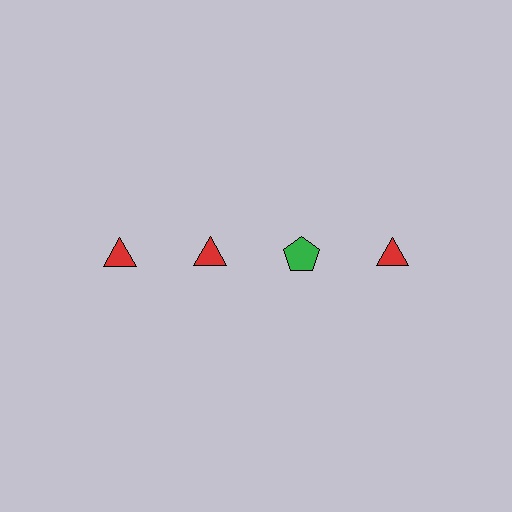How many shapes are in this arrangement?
There are 4 shapes arranged in a grid pattern.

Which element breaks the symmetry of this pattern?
The green pentagon in the top row, center column breaks the symmetry. All other shapes are red triangles.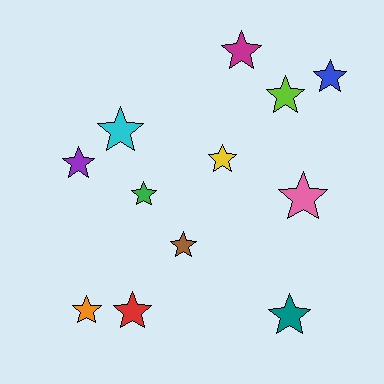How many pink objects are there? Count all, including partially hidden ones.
There is 1 pink object.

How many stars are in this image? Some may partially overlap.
There are 12 stars.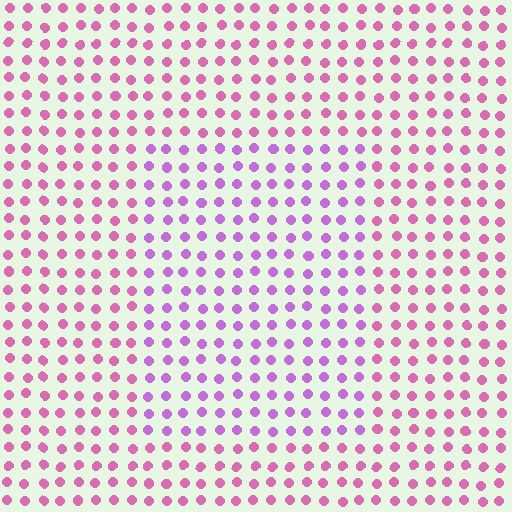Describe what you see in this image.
The image is filled with small pink elements in a uniform arrangement. A rectangle-shaped region is visible where the elements are tinted to a slightly different hue, forming a subtle color boundary.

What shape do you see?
I see a rectangle.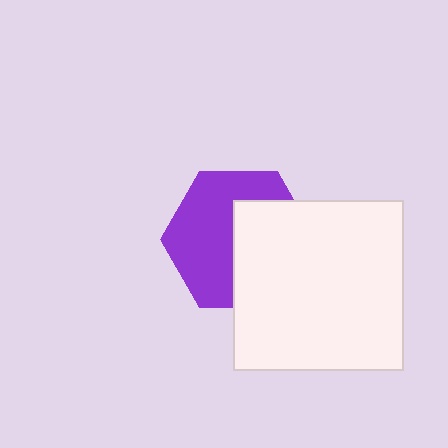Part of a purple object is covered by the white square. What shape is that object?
It is a hexagon.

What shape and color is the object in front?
The object in front is a white square.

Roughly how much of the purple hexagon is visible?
About half of it is visible (roughly 55%).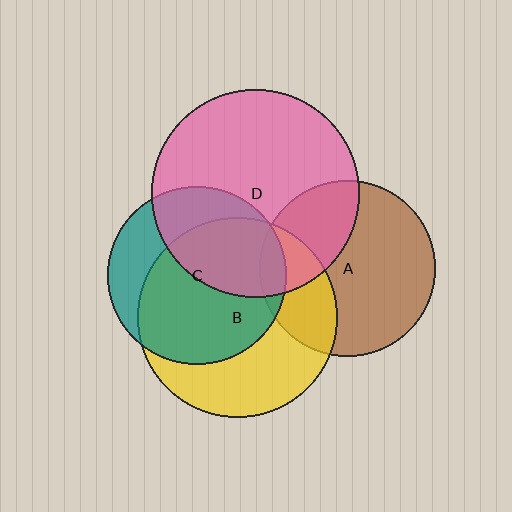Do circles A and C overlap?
Yes.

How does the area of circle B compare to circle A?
Approximately 1.3 times.